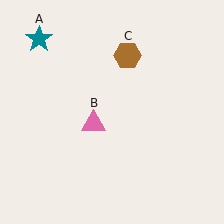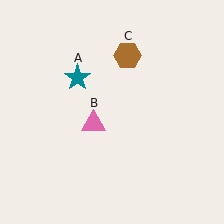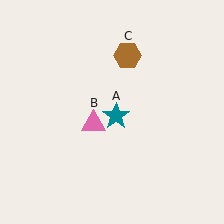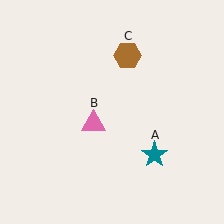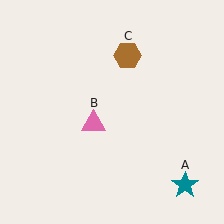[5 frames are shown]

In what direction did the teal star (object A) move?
The teal star (object A) moved down and to the right.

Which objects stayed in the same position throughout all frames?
Pink triangle (object B) and brown hexagon (object C) remained stationary.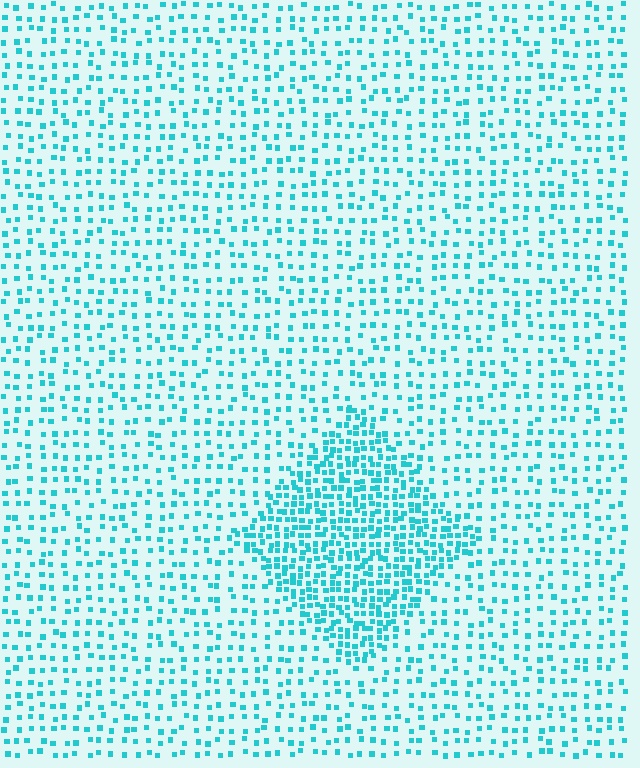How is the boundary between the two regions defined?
The boundary is defined by a change in element density (approximately 2.3x ratio). All elements are the same color, size, and shape.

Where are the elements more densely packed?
The elements are more densely packed inside the diamond boundary.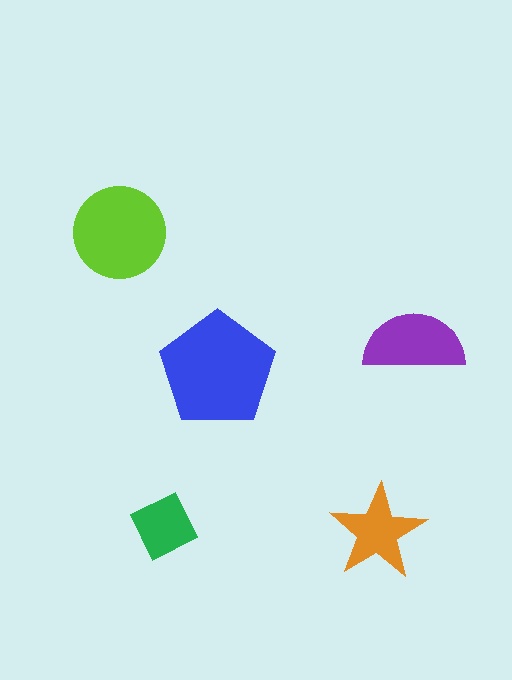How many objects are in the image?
There are 5 objects in the image.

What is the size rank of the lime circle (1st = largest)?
2nd.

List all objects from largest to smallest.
The blue pentagon, the lime circle, the purple semicircle, the orange star, the green square.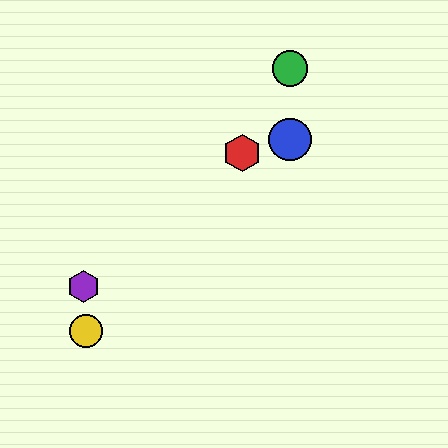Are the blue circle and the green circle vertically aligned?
Yes, both are at x≈290.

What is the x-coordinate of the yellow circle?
The yellow circle is at x≈86.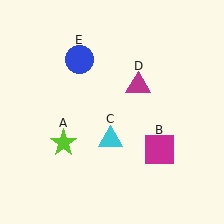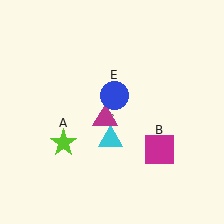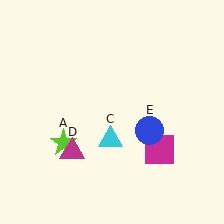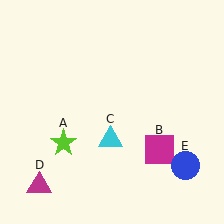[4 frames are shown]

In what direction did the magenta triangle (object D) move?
The magenta triangle (object D) moved down and to the left.